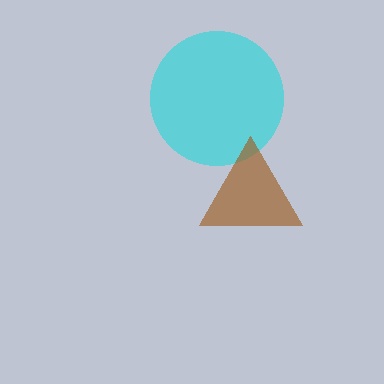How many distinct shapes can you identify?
There are 2 distinct shapes: a cyan circle, a brown triangle.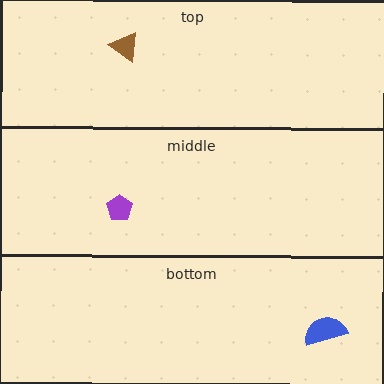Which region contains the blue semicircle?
The bottom region.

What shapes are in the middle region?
The purple pentagon.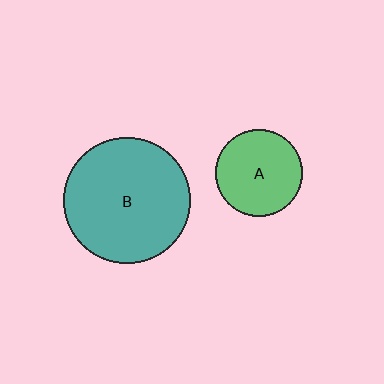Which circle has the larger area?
Circle B (teal).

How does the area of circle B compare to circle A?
Approximately 2.1 times.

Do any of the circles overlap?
No, none of the circles overlap.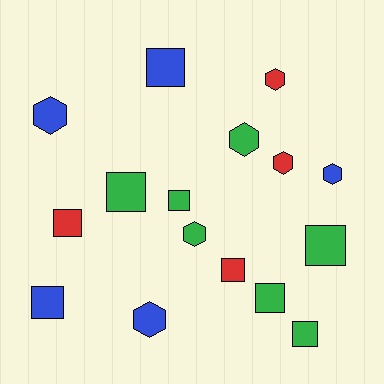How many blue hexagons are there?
There are 3 blue hexagons.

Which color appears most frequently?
Green, with 7 objects.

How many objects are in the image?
There are 16 objects.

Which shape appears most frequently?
Square, with 9 objects.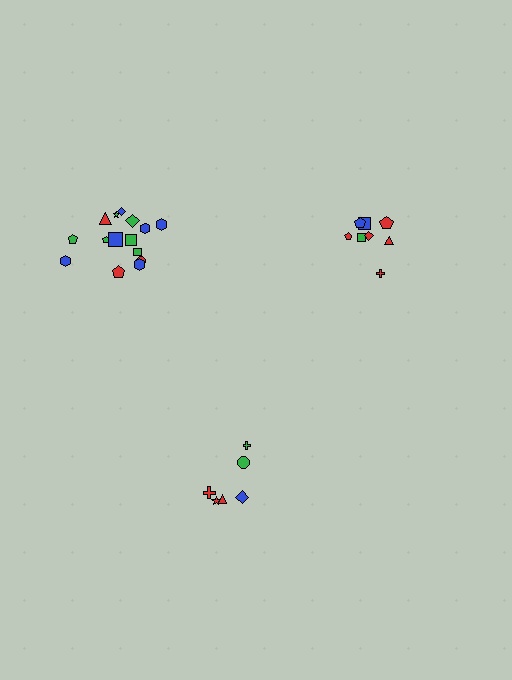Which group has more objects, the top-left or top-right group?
The top-left group.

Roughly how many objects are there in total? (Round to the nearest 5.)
Roughly 30 objects in total.